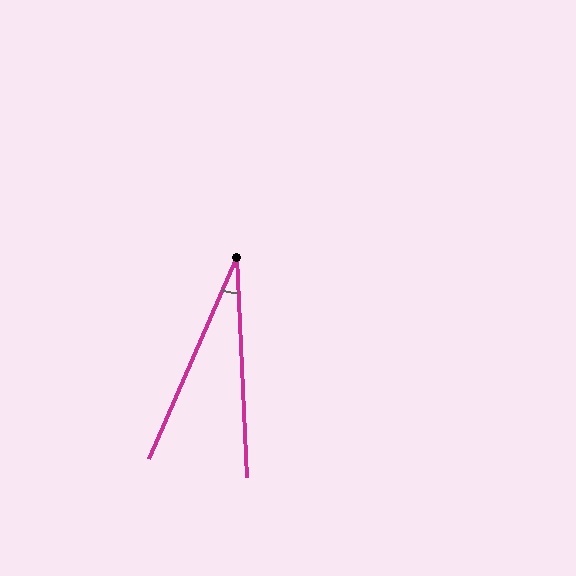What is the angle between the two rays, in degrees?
Approximately 26 degrees.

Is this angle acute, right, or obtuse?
It is acute.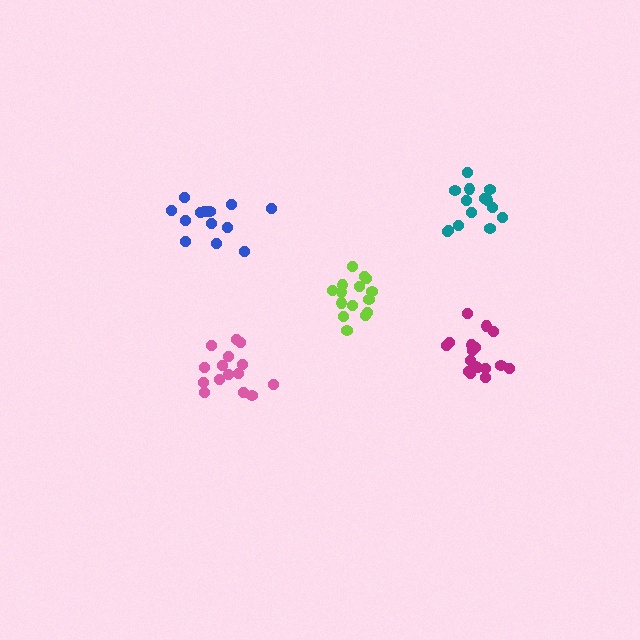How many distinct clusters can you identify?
There are 5 distinct clusters.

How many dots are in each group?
Group 1: 14 dots, Group 2: 15 dots, Group 3: 15 dots, Group 4: 15 dots, Group 5: 17 dots (76 total).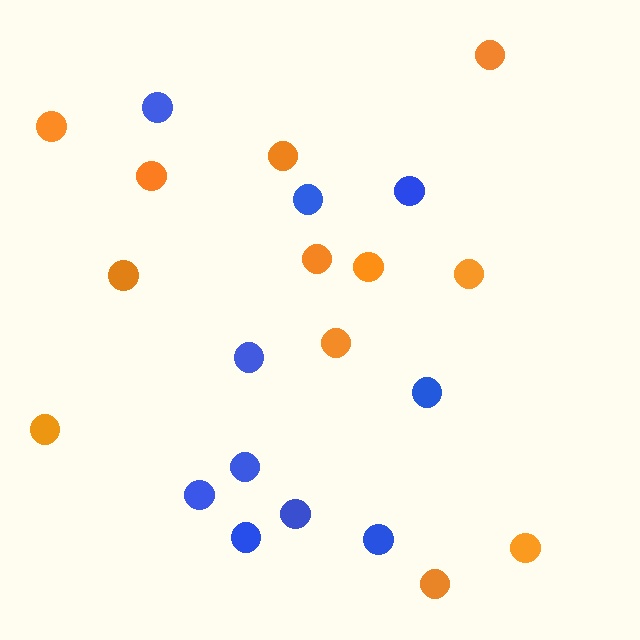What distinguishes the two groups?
There are 2 groups: one group of blue circles (10) and one group of orange circles (12).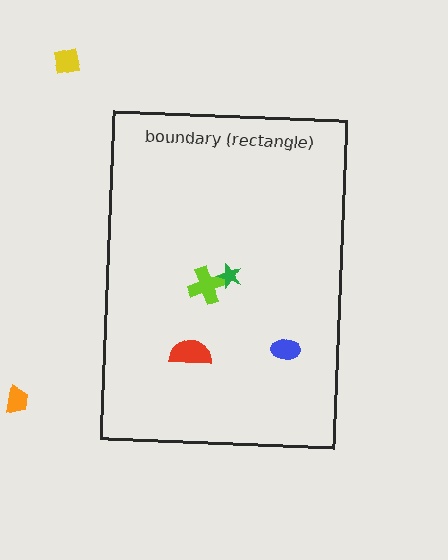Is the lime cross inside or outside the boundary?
Inside.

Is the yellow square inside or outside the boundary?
Outside.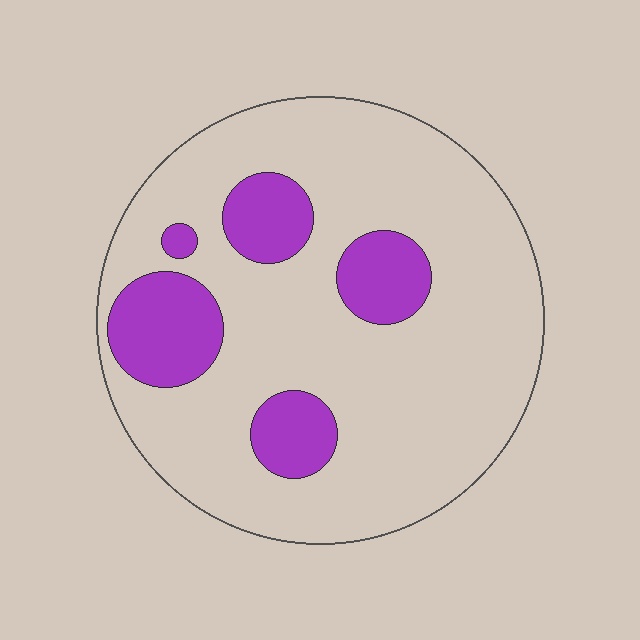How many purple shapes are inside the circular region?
5.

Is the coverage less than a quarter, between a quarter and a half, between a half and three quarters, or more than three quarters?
Less than a quarter.